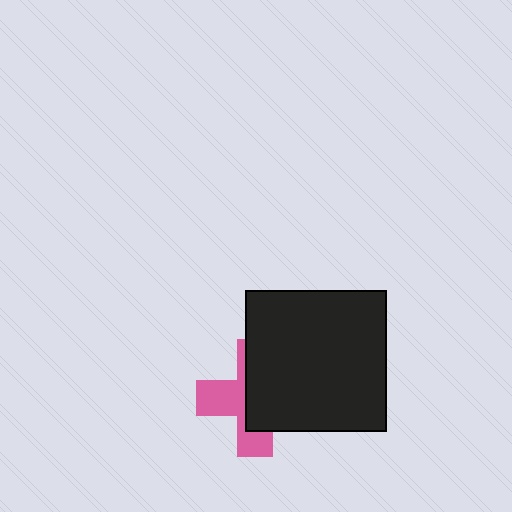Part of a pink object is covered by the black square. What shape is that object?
It is a cross.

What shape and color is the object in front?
The object in front is a black square.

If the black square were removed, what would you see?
You would see the complete pink cross.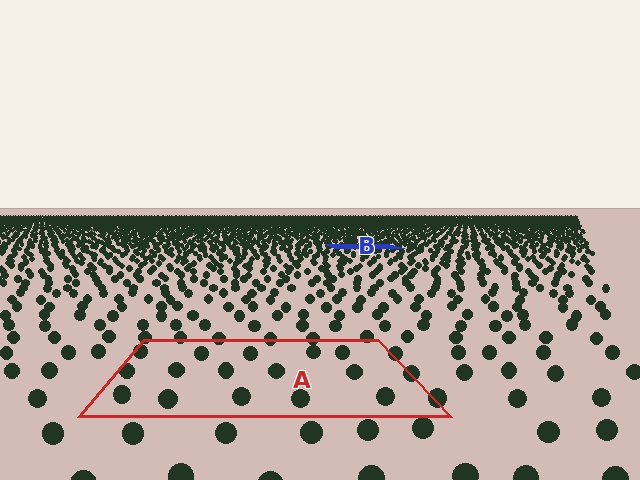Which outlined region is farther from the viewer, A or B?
Region B is farther from the viewer — the texture elements inside it appear smaller and more densely packed.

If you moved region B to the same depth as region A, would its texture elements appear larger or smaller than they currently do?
They would appear larger. At a closer depth, the same texture elements are projected at a bigger on-screen size.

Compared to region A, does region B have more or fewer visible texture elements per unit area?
Region B has more texture elements per unit area — they are packed more densely because it is farther away.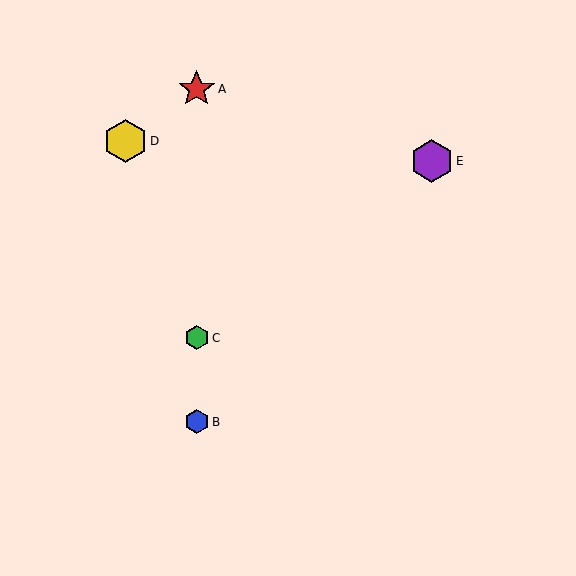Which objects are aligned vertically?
Objects A, B, C are aligned vertically.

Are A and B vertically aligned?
Yes, both are at x≈197.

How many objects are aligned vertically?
3 objects (A, B, C) are aligned vertically.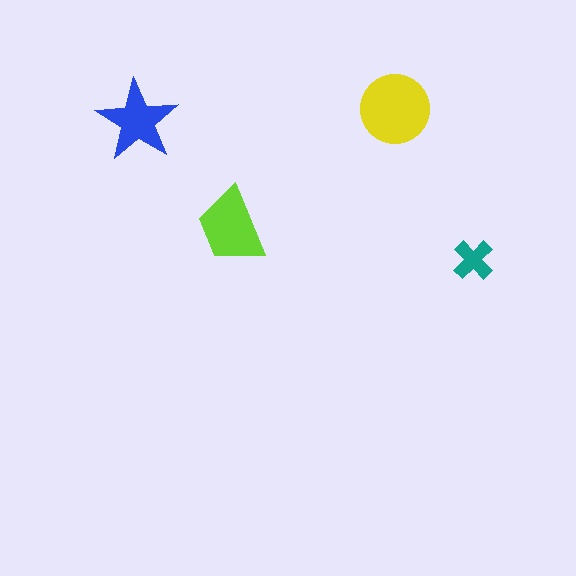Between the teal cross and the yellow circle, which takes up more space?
The yellow circle.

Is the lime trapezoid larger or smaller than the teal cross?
Larger.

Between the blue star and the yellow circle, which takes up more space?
The yellow circle.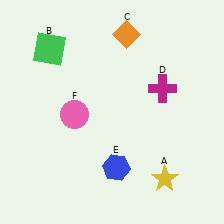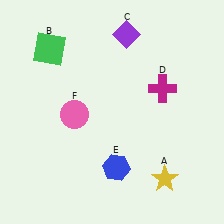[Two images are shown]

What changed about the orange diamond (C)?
In Image 1, C is orange. In Image 2, it changed to purple.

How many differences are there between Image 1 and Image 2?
There is 1 difference between the two images.